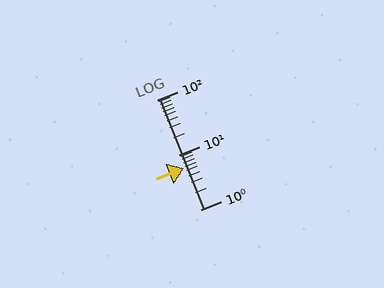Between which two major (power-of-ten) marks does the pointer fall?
The pointer is between 1 and 10.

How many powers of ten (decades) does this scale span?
The scale spans 2 decades, from 1 to 100.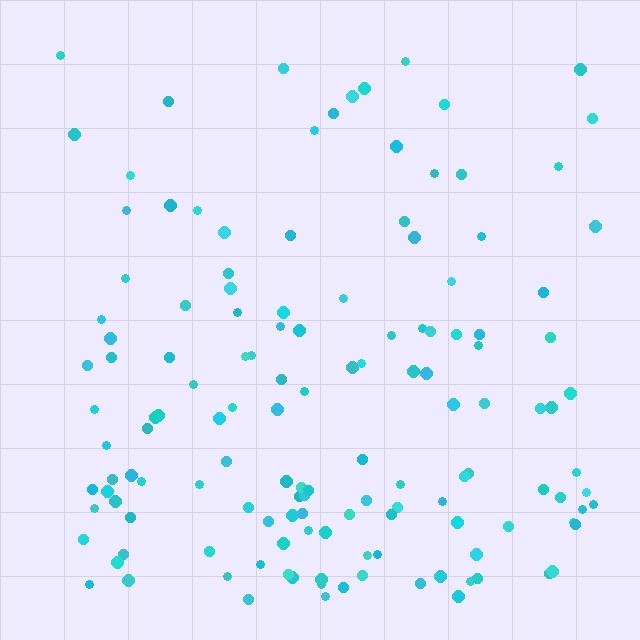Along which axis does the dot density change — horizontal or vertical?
Vertical.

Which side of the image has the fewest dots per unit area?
The top.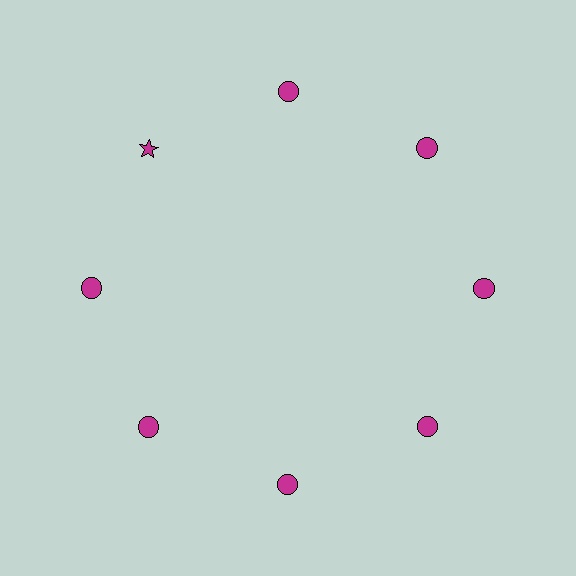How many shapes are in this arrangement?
There are 8 shapes arranged in a ring pattern.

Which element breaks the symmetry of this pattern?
The magenta star at roughly the 10 o'clock position breaks the symmetry. All other shapes are magenta circles.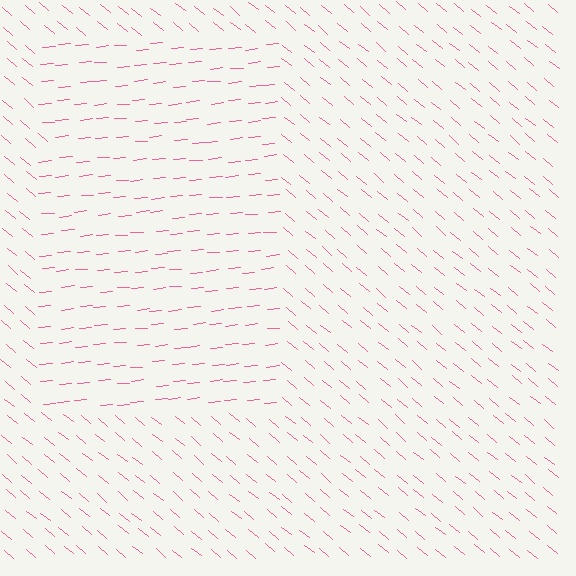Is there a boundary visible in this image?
Yes, there is a texture boundary formed by a change in line orientation.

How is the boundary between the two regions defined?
The boundary is defined purely by a change in line orientation (approximately 45 degrees difference). All lines are the same color and thickness.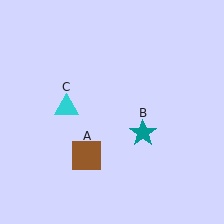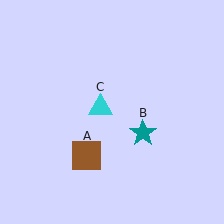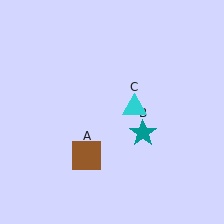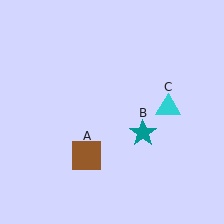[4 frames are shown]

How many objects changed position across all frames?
1 object changed position: cyan triangle (object C).